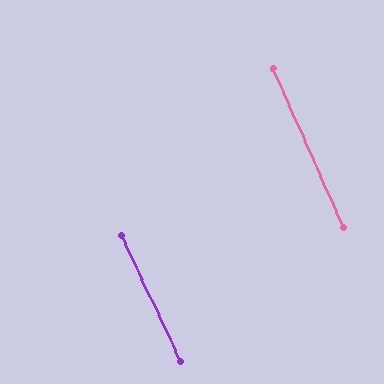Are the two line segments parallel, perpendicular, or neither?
Parallel — their directions differ by only 1.4°.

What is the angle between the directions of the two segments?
Approximately 1 degree.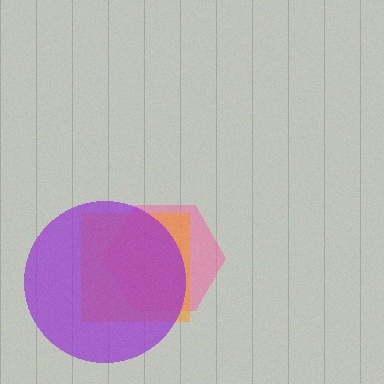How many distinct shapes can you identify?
There are 3 distinct shapes: a pink hexagon, an orange square, a purple circle.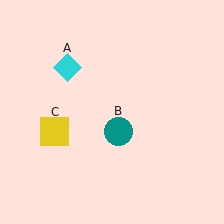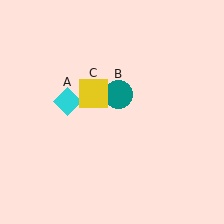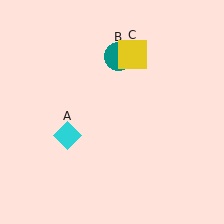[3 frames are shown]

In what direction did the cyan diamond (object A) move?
The cyan diamond (object A) moved down.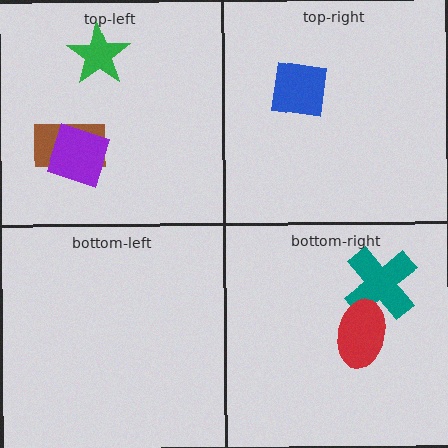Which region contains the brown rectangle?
The top-left region.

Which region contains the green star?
The top-left region.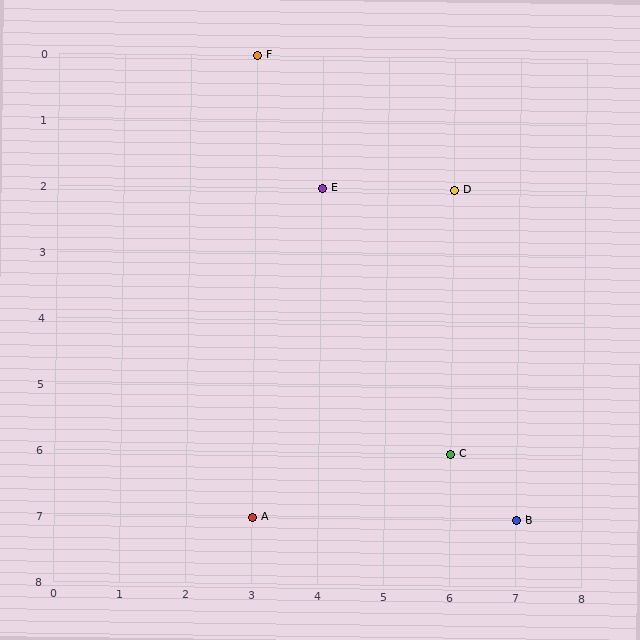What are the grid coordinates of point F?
Point F is at grid coordinates (3, 0).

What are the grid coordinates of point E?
Point E is at grid coordinates (4, 2).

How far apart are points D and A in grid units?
Points D and A are 3 columns and 5 rows apart (about 5.8 grid units diagonally).